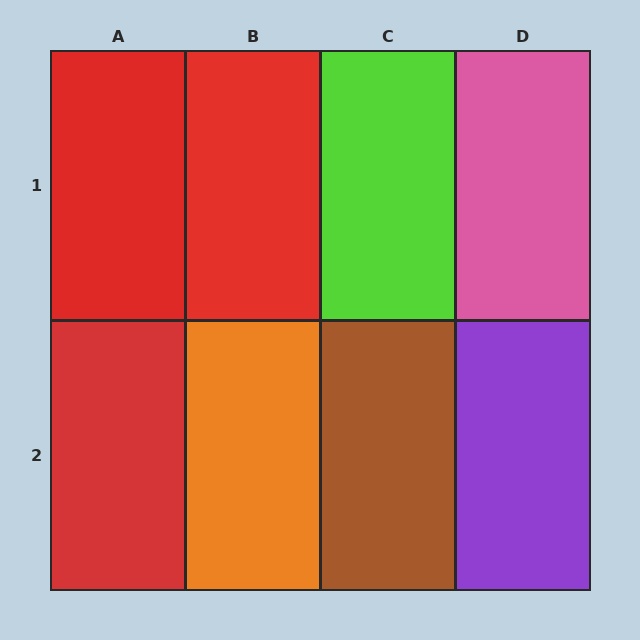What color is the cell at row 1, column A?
Red.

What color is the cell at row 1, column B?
Red.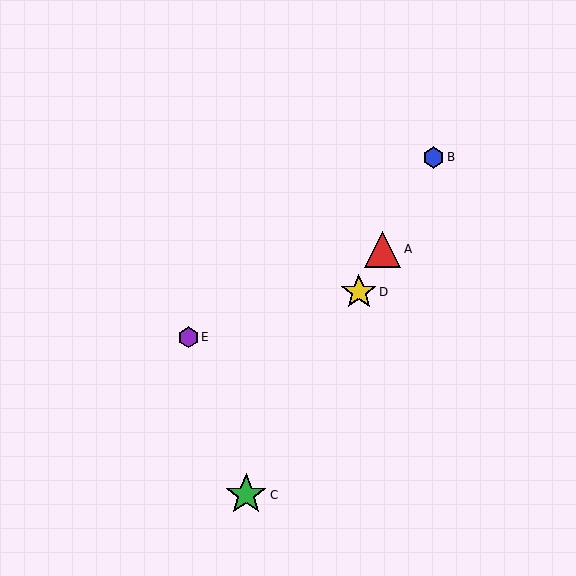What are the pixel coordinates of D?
Object D is at (359, 292).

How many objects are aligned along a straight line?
4 objects (A, B, C, D) are aligned along a straight line.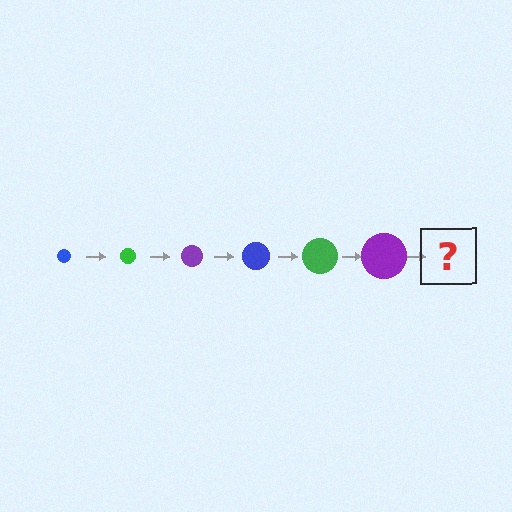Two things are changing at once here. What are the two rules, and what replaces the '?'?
The two rules are that the circle grows larger each step and the color cycles through blue, green, and purple. The '?' should be a blue circle, larger than the previous one.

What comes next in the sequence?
The next element should be a blue circle, larger than the previous one.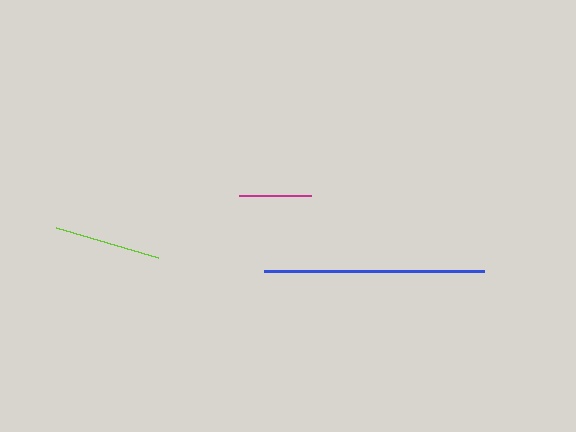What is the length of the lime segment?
The lime segment is approximately 106 pixels long.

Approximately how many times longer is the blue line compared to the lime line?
The blue line is approximately 2.1 times the length of the lime line.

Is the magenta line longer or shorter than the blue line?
The blue line is longer than the magenta line.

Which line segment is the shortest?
The magenta line is the shortest at approximately 72 pixels.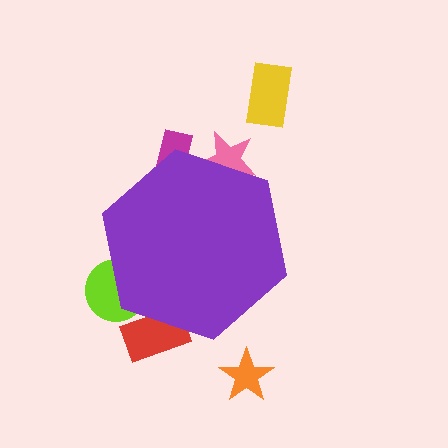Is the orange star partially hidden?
No, the orange star is fully visible.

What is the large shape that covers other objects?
A purple hexagon.